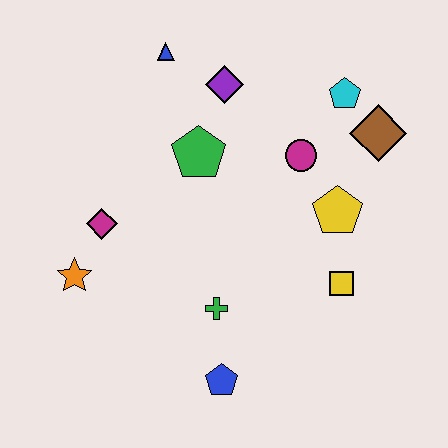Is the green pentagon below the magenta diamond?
No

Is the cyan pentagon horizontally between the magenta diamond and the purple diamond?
No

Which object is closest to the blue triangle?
The purple diamond is closest to the blue triangle.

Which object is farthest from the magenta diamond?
The brown diamond is farthest from the magenta diamond.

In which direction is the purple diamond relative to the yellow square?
The purple diamond is above the yellow square.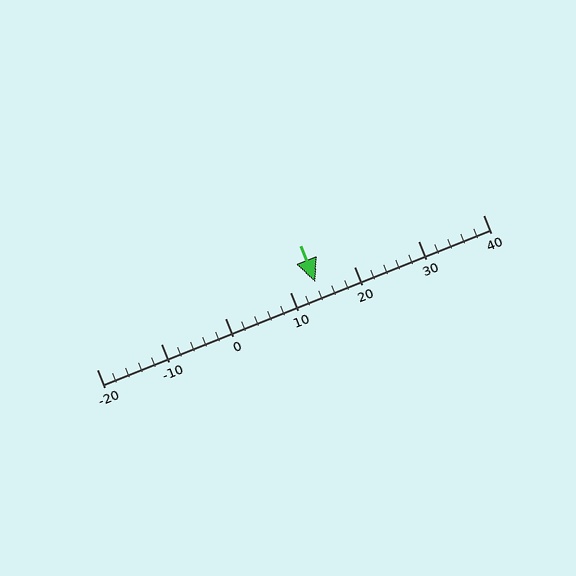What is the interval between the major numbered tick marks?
The major tick marks are spaced 10 units apart.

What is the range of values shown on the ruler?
The ruler shows values from -20 to 40.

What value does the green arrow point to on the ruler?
The green arrow points to approximately 14.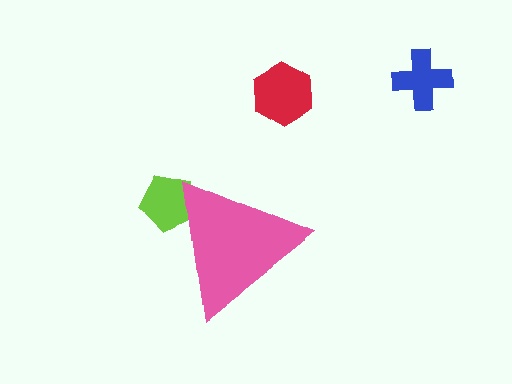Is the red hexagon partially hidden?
No, the red hexagon is fully visible.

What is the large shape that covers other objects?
A pink triangle.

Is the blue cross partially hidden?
No, the blue cross is fully visible.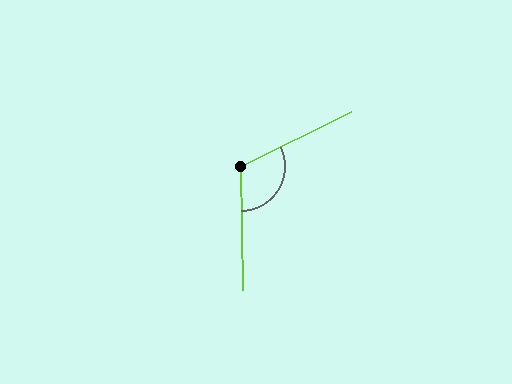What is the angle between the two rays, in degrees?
Approximately 116 degrees.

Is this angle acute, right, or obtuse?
It is obtuse.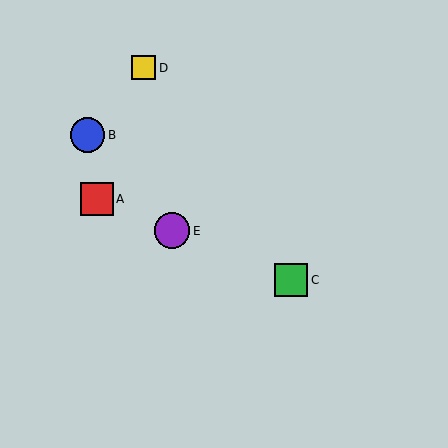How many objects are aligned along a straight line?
3 objects (A, C, E) are aligned along a straight line.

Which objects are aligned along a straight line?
Objects A, C, E are aligned along a straight line.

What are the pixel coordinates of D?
Object D is at (144, 68).